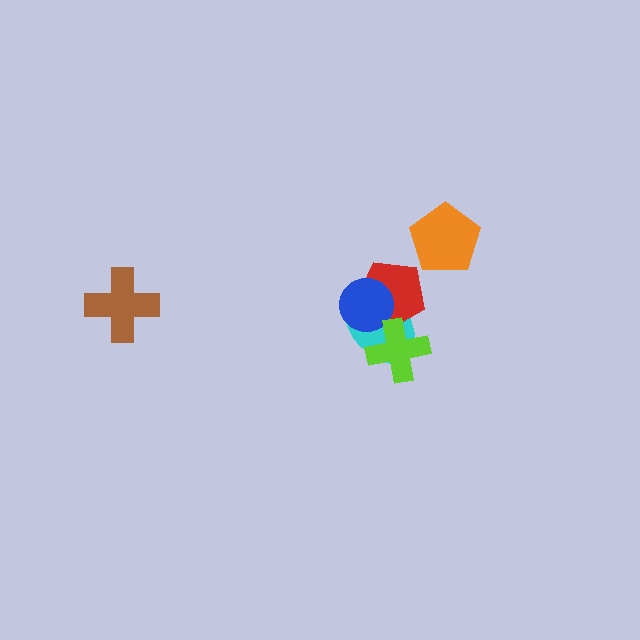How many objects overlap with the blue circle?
2 objects overlap with the blue circle.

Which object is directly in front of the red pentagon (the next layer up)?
The blue circle is directly in front of the red pentagon.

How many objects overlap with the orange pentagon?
0 objects overlap with the orange pentagon.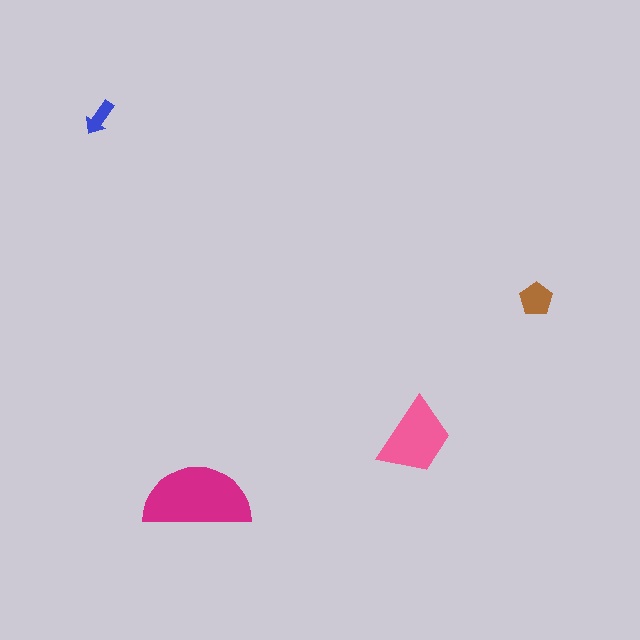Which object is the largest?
The magenta semicircle.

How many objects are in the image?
There are 4 objects in the image.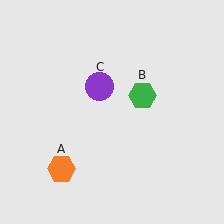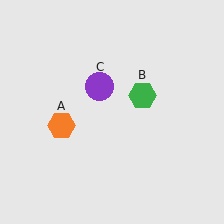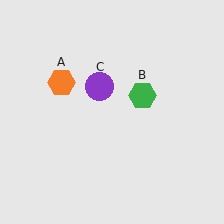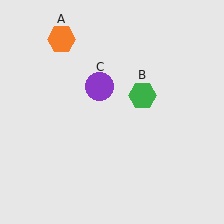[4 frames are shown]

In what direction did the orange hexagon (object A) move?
The orange hexagon (object A) moved up.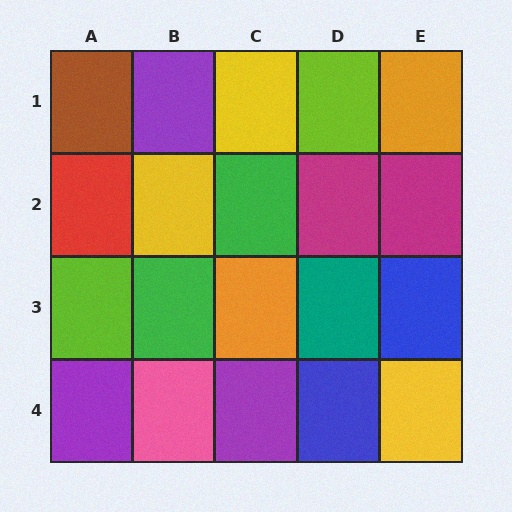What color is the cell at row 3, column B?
Green.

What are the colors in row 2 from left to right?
Red, yellow, green, magenta, magenta.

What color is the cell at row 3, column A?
Lime.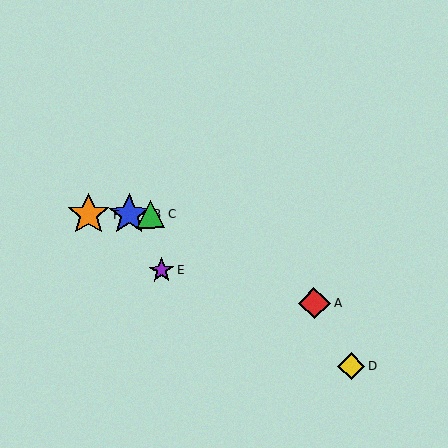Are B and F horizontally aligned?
Yes, both are at y≈214.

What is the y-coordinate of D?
Object D is at y≈366.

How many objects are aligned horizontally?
3 objects (B, C, F) are aligned horizontally.